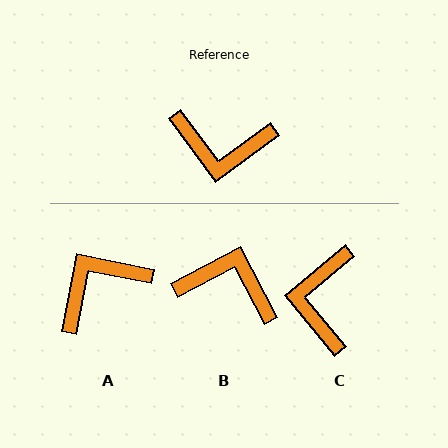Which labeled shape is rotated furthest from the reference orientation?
B, about 171 degrees away.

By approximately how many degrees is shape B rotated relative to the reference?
Approximately 171 degrees counter-clockwise.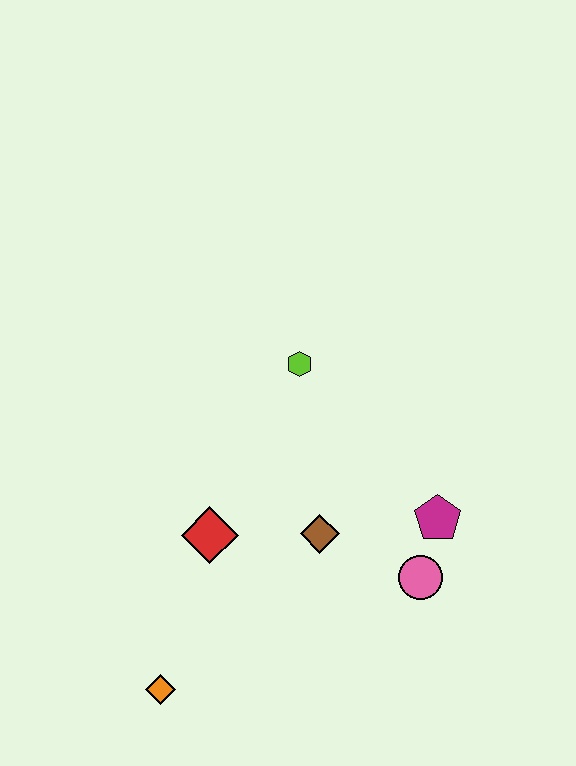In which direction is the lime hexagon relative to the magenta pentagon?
The lime hexagon is above the magenta pentagon.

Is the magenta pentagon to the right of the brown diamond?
Yes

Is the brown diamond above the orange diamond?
Yes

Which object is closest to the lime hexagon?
The brown diamond is closest to the lime hexagon.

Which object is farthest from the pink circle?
The orange diamond is farthest from the pink circle.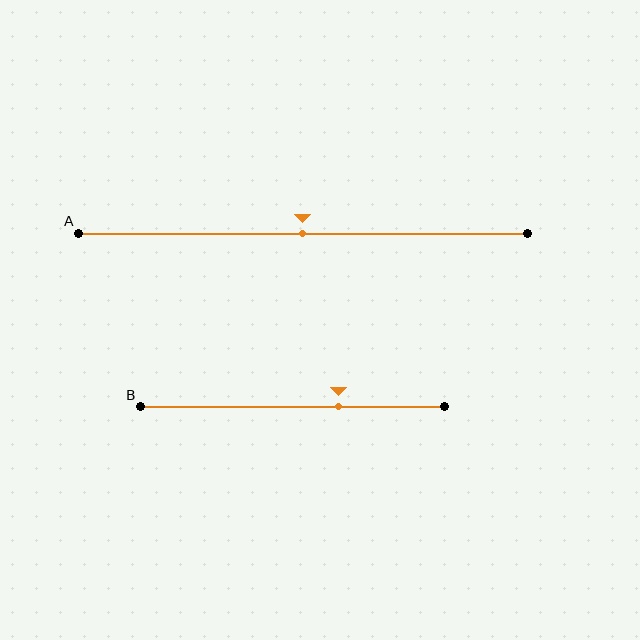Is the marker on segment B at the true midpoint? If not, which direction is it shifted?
No, the marker on segment B is shifted to the right by about 15% of the segment length.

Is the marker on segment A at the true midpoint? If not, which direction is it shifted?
Yes, the marker on segment A is at the true midpoint.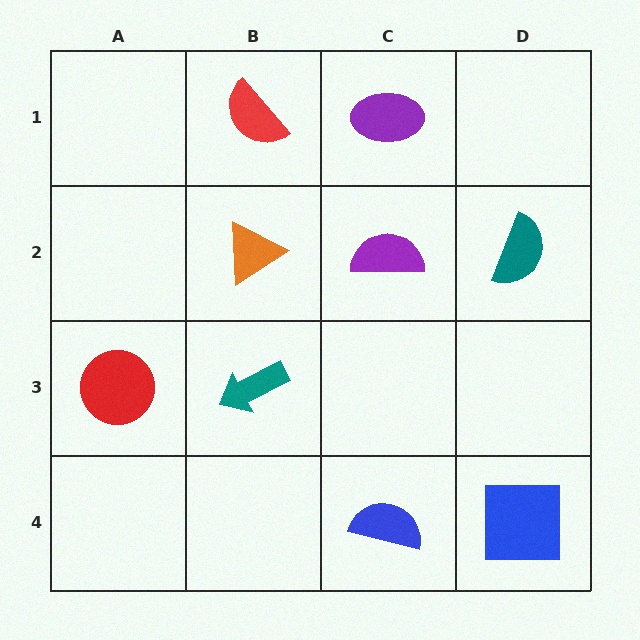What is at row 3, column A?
A red circle.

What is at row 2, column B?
An orange triangle.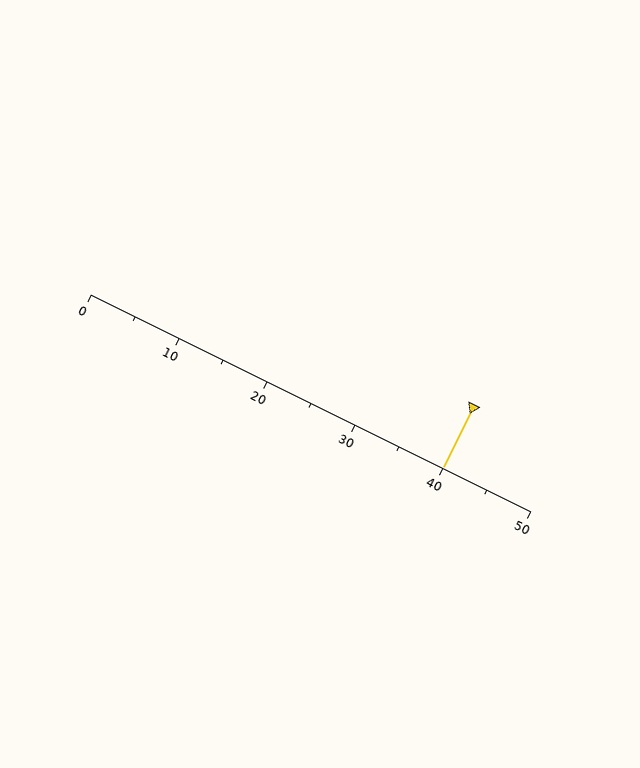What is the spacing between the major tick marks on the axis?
The major ticks are spaced 10 apart.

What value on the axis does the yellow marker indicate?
The marker indicates approximately 40.